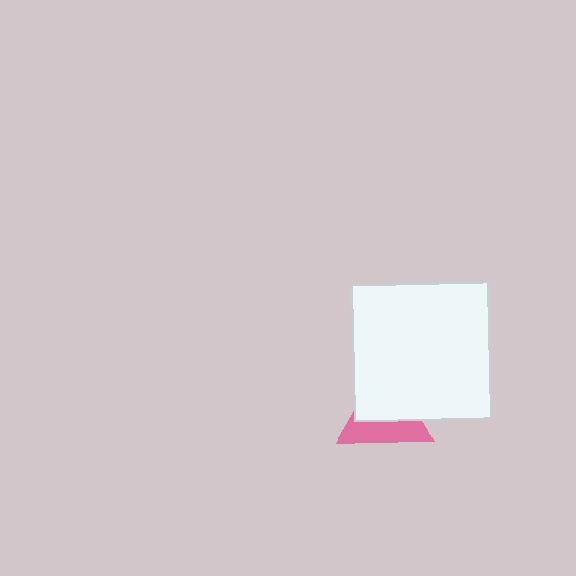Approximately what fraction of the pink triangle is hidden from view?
Roughly 55% of the pink triangle is hidden behind the white square.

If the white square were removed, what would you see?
You would see the complete pink triangle.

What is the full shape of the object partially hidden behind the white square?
The partially hidden object is a pink triangle.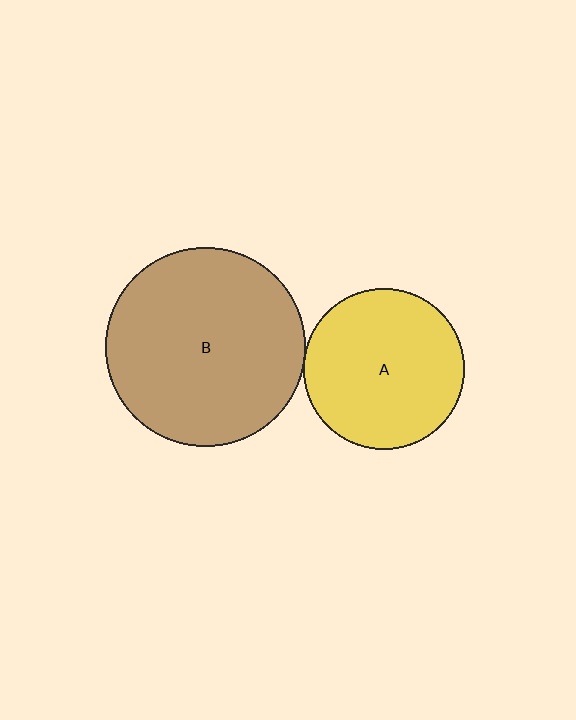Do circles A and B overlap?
Yes.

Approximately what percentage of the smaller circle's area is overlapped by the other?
Approximately 5%.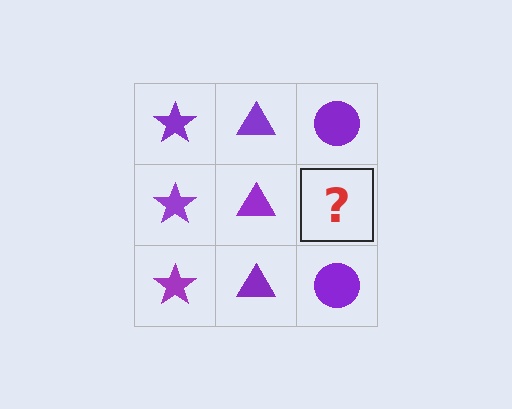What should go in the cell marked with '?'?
The missing cell should contain a purple circle.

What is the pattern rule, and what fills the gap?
The rule is that each column has a consistent shape. The gap should be filled with a purple circle.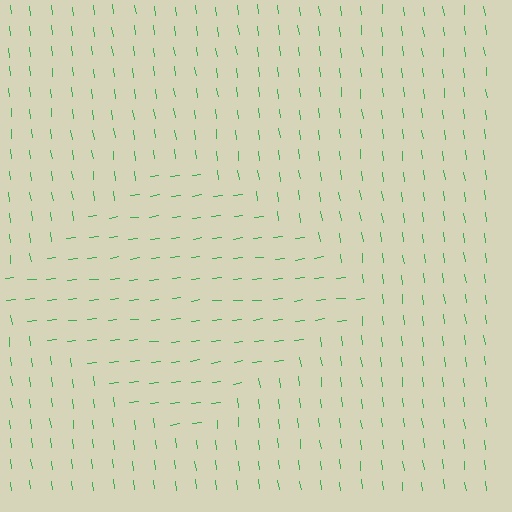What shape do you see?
I see a diamond.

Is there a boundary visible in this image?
Yes, there is a texture boundary formed by a change in line orientation.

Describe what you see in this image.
The image is filled with small green line segments. A diamond region in the image has lines oriented differently from the surrounding lines, creating a visible texture boundary.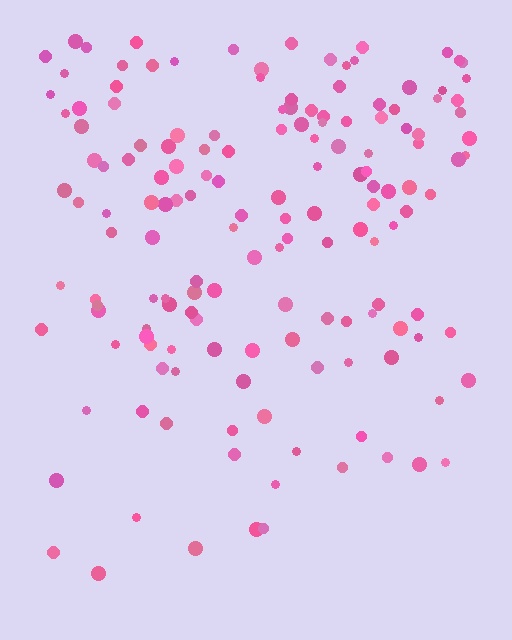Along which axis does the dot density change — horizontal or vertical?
Vertical.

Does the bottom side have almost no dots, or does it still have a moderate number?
Still a moderate number, just noticeably fewer than the top.